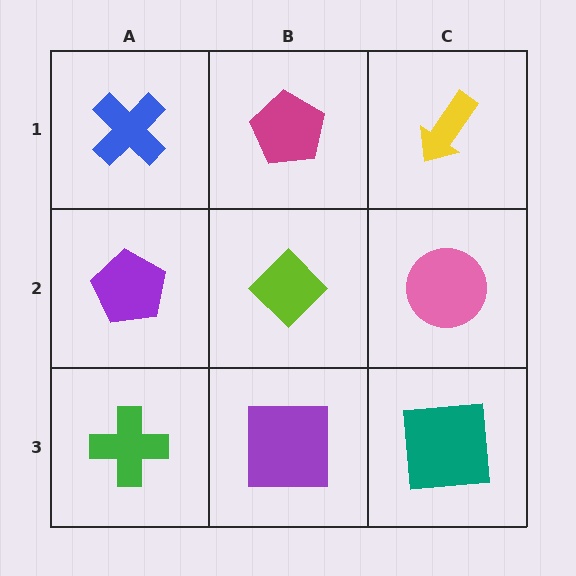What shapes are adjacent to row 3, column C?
A pink circle (row 2, column C), a purple square (row 3, column B).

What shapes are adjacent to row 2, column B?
A magenta pentagon (row 1, column B), a purple square (row 3, column B), a purple pentagon (row 2, column A), a pink circle (row 2, column C).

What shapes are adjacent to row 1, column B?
A lime diamond (row 2, column B), a blue cross (row 1, column A), a yellow arrow (row 1, column C).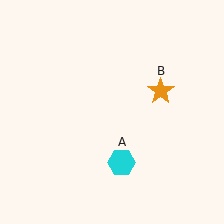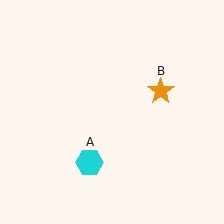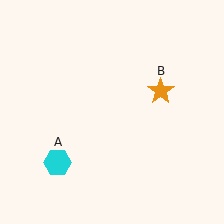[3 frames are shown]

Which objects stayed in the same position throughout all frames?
Orange star (object B) remained stationary.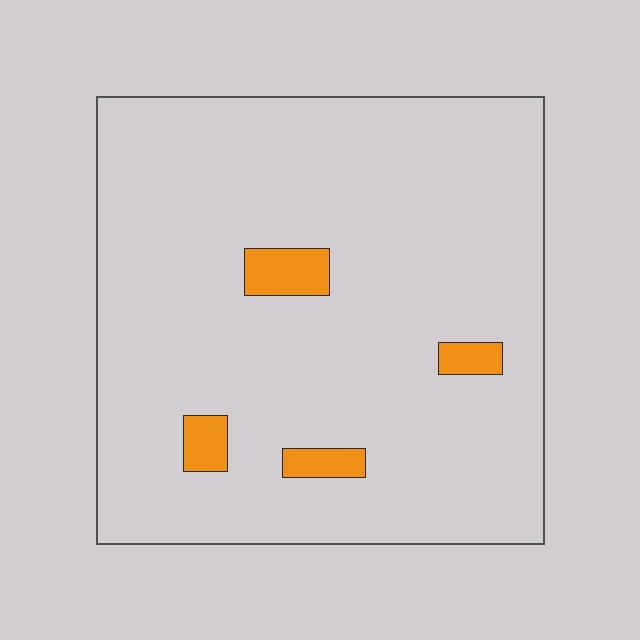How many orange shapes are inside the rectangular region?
4.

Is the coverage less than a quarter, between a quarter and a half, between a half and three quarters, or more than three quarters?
Less than a quarter.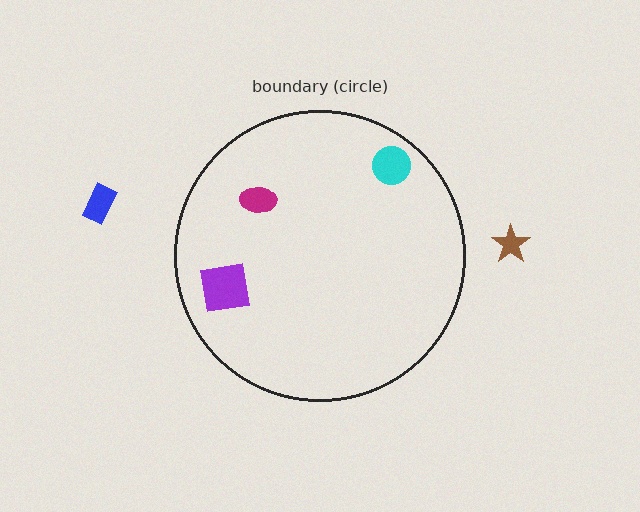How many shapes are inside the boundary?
3 inside, 2 outside.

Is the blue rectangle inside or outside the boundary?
Outside.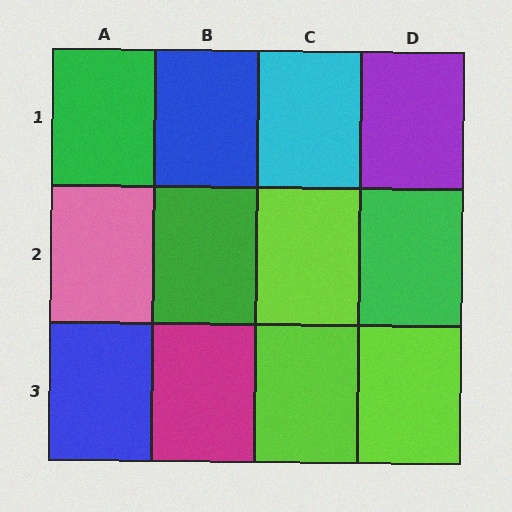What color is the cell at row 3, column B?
Magenta.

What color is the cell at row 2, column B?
Green.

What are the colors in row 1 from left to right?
Green, blue, cyan, purple.